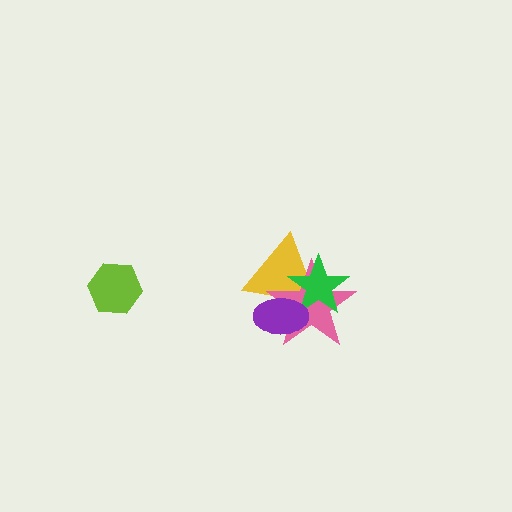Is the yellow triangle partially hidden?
Yes, it is partially covered by another shape.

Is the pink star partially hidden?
Yes, it is partially covered by another shape.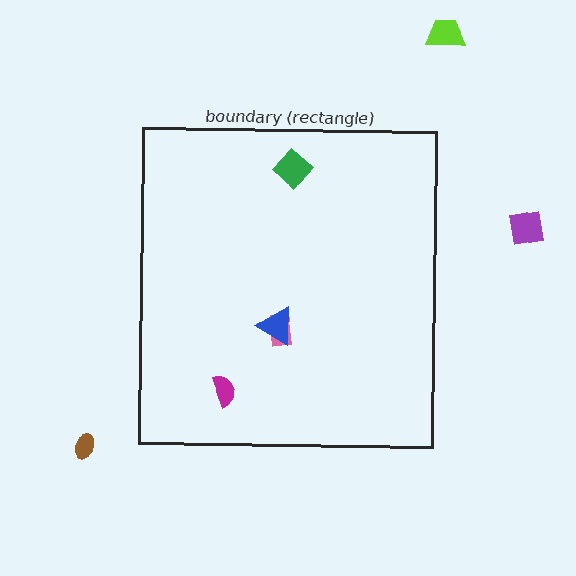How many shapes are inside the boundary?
4 inside, 3 outside.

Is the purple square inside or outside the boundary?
Outside.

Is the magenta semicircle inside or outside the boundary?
Inside.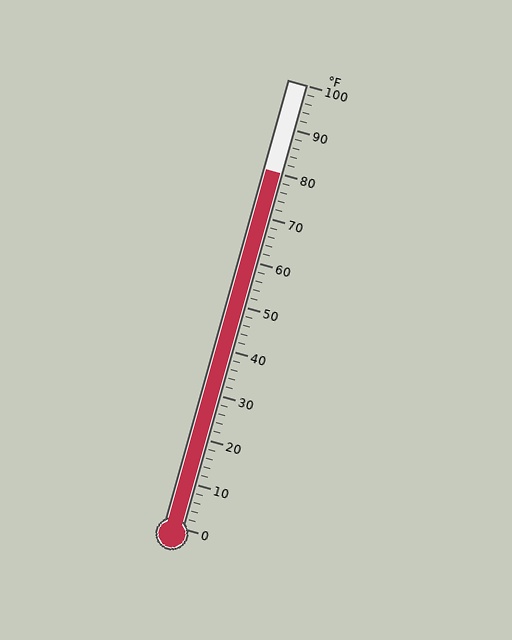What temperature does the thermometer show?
The thermometer shows approximately 80°F.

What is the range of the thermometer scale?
The thermometer scale ranges from 0°F to 100°F.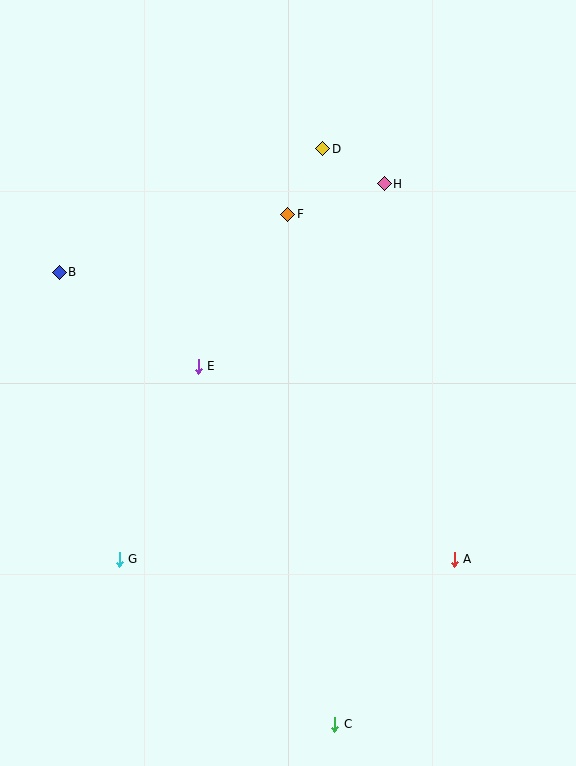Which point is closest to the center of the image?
Point E at (198, 366) is closest to the center.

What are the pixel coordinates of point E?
Point E is at (198, 366).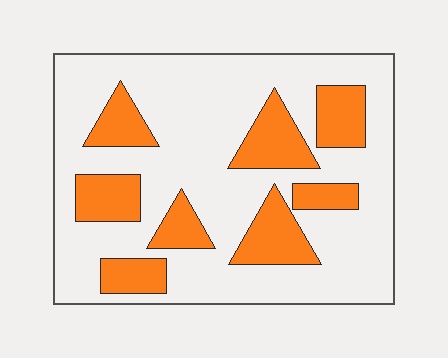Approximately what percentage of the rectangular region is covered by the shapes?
Approximately 25%.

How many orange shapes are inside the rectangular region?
8.